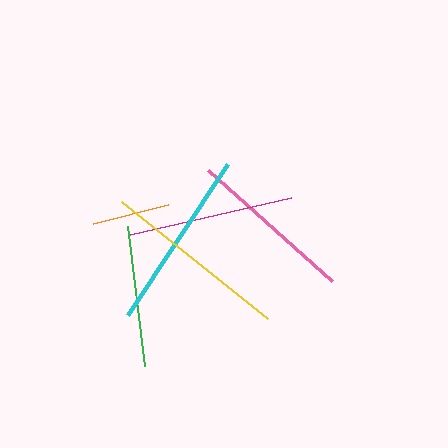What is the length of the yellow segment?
The yellow segment is approximately 187 pixels long.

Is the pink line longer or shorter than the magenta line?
The pink line is longer than the magenta line.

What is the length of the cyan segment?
The cyan segment is approximately 181 pixels long.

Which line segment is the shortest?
The orange line is the shortest at approximately 77 pixels.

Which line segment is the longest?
The yellow line is the longest at approximately 187 pixels.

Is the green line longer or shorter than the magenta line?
The magenta line is longer than the green line.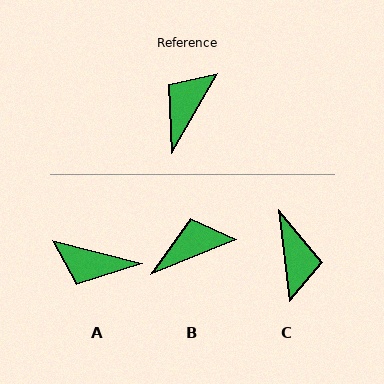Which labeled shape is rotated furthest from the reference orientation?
C, about 143 degrees away.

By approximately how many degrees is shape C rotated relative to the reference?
Approximately 143 degrees clockwise.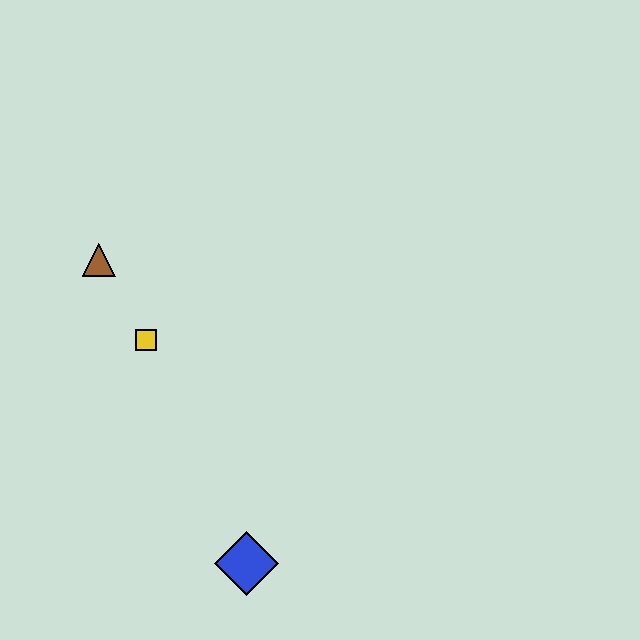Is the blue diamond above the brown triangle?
No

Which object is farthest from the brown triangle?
The blue diamond is farthest from the brown triangle.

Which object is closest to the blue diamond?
The yellow square is closest to the blue diamond.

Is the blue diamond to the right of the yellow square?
Yes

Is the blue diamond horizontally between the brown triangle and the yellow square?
No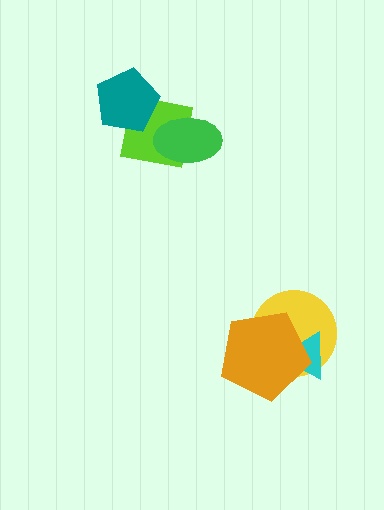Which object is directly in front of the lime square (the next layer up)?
The teal pentagon is directly in front of the lime square.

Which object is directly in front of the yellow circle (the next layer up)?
The cyan triangle is directly in front of the yellow circle.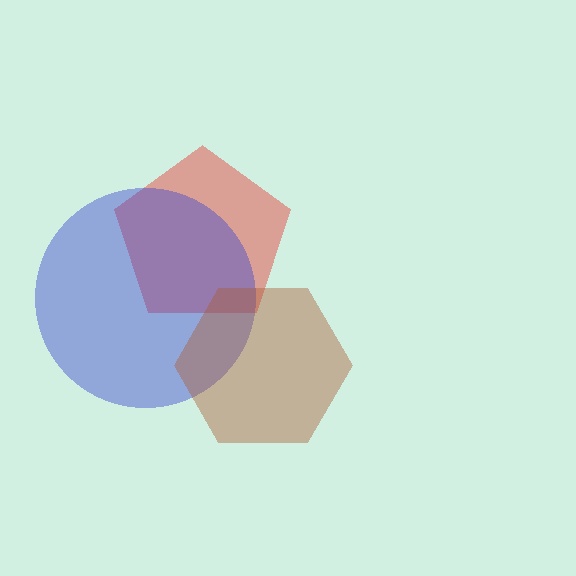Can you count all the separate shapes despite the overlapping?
Yes, there are 3 separate shapes.